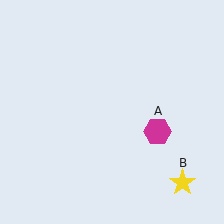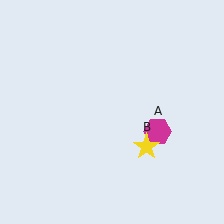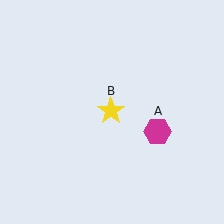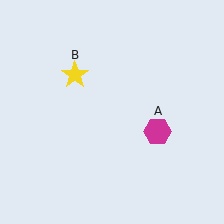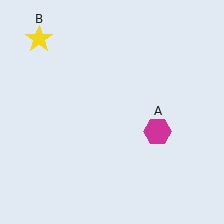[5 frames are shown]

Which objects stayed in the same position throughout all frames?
Magenta hexagon (object A) remained stationary.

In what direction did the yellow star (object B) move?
The yellow star (object B) moved up and to the left.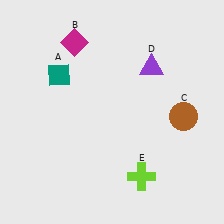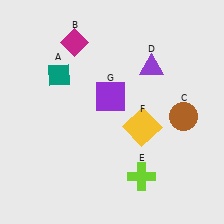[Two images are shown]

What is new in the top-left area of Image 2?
A purple square (G) was added in the top-left area of Image 2.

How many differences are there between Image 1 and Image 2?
There are 2 differences between the two images.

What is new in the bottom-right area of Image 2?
A yellow square (F) was added in the bottom-right area of Image 2.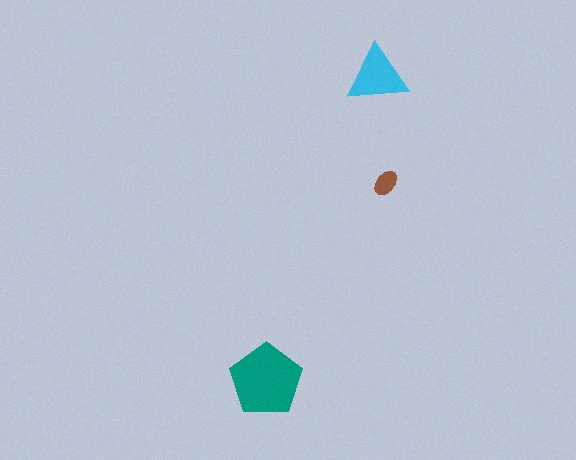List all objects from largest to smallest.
The teal pentagon, the cyan triangle, the brown ellipse.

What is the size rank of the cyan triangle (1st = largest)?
2nd.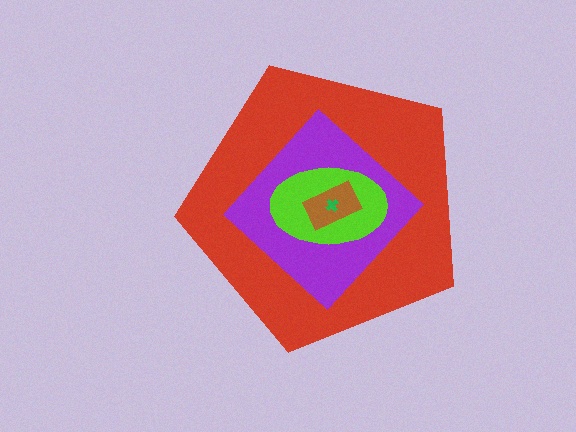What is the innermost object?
The green cross.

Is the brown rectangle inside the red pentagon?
Yes.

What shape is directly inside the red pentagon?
The purple diamond.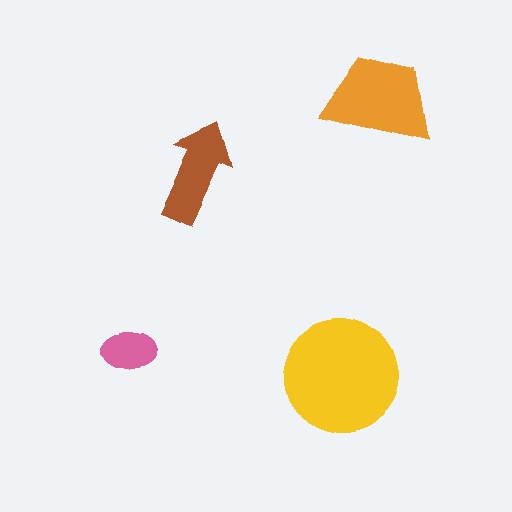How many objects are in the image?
There are 4 objects in the image.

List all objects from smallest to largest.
The pink ellipse, the brown arrow, the orange trapezoid, the yellow circle.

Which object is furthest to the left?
The pink ellipse is leftmost.